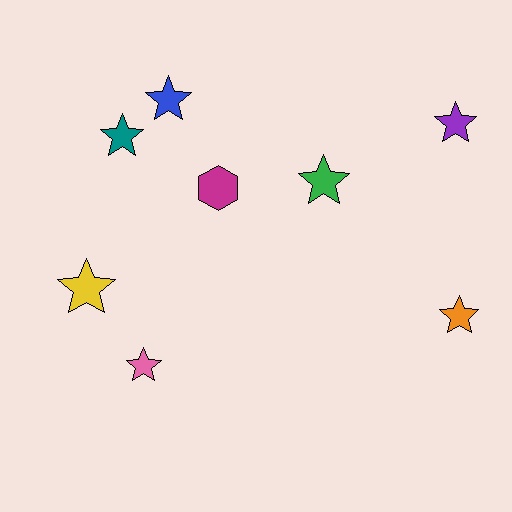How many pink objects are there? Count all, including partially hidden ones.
There is 1 pink object.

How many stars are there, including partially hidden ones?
There are 7 stars.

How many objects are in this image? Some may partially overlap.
There are 8 objects.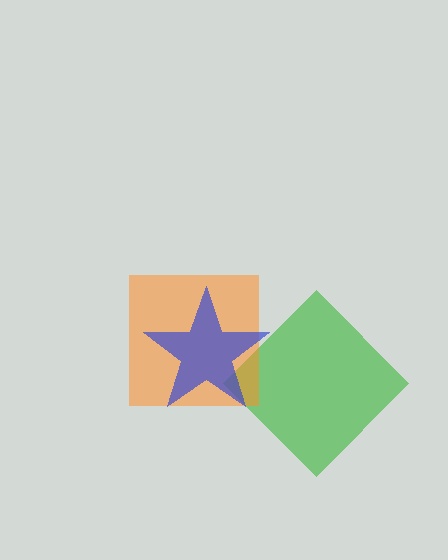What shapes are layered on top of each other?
The layered shapes are: a green diamond, an orange square, a blue star.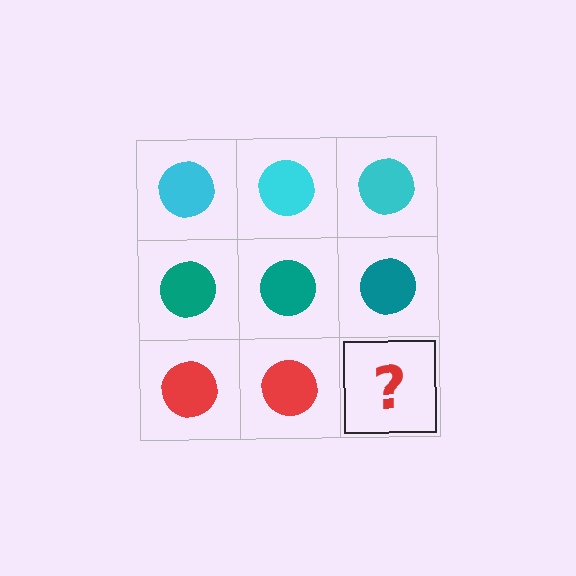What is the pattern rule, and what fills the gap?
The rule is that each row has a consistent color. The gap should be filled with a red circle.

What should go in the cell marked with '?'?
The missing cell should contain a red circle.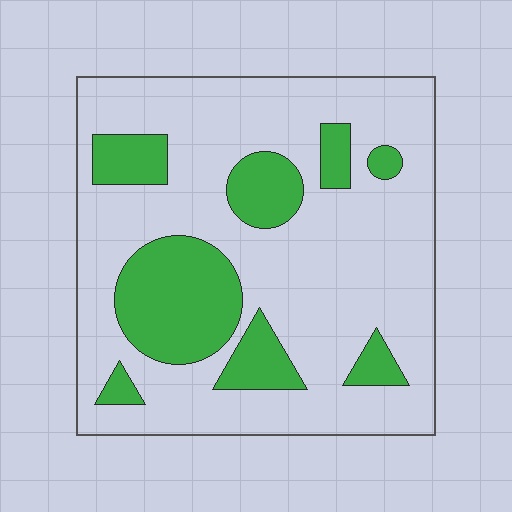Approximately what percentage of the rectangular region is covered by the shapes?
Approximately 25%.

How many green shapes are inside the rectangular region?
8.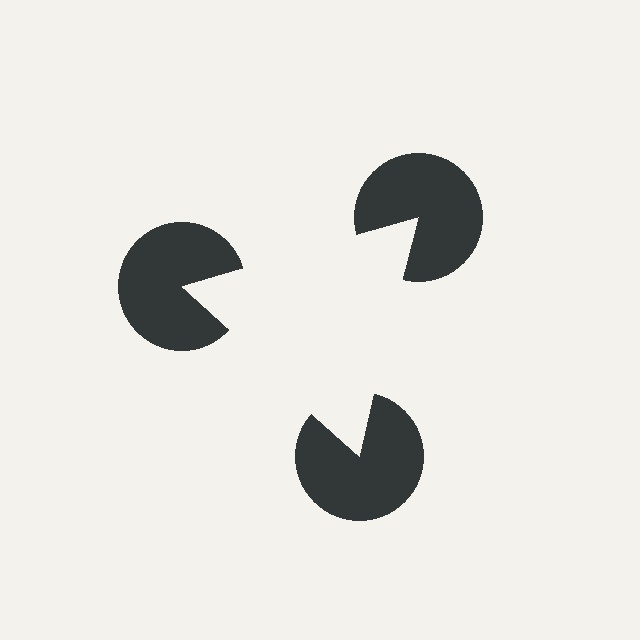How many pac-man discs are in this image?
There are 3 — one at each vertex of the illusory triangle.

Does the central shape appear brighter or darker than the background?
It typically appears slightly brighter than the background, even though no actual brightness change is drawn.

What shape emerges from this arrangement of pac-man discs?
An illusory triangle — its edges are inferred from the aligned wedge cuts in the pac-man discs, not physically drawn.